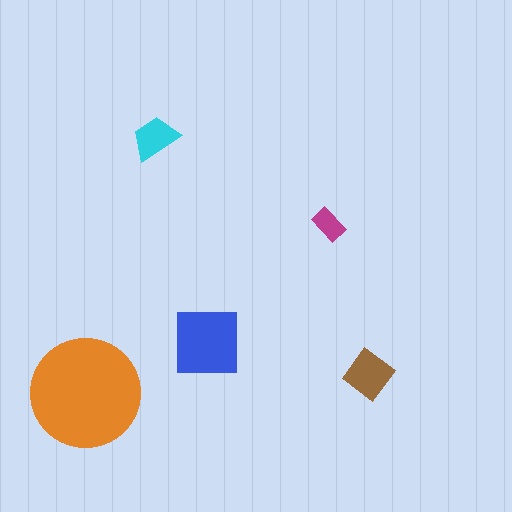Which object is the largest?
The orange circle.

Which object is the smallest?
The magenta rectangle.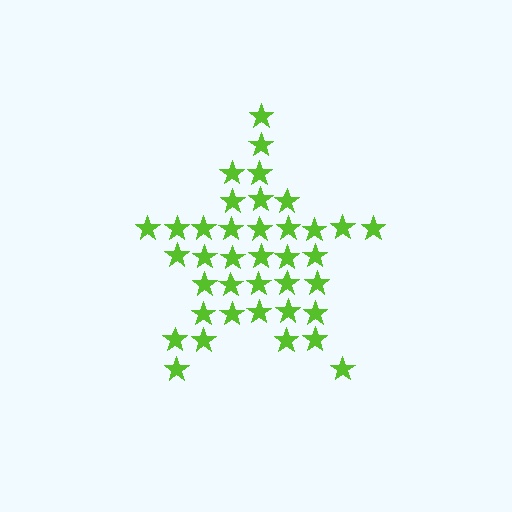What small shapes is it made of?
It is made of small stars.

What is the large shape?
The large shape is a star.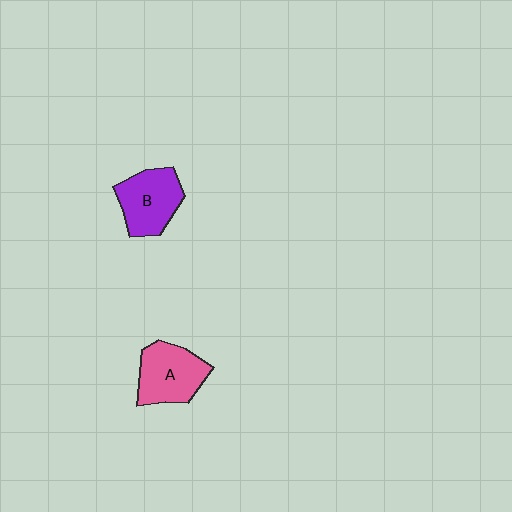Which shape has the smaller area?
Shape B (purple).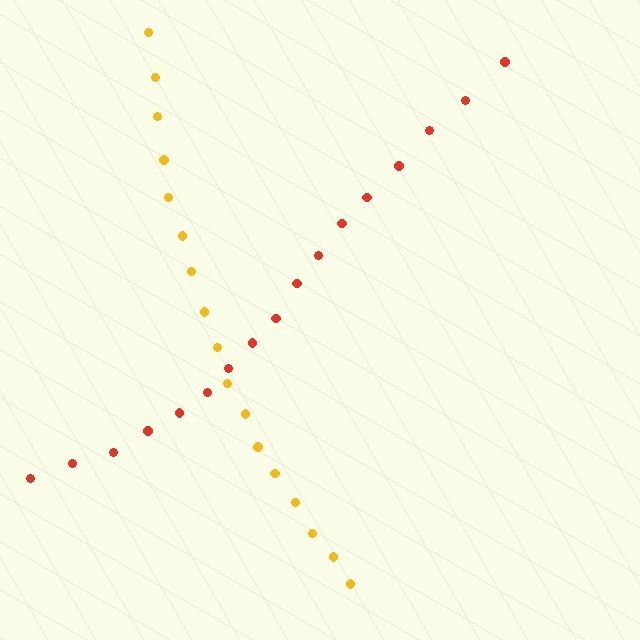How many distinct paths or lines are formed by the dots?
There are 2 distinct paths.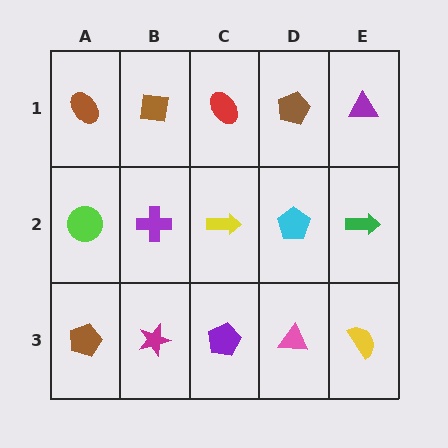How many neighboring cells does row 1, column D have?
3.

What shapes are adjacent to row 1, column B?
A purple cross (row 2, column B), a brown ellipse (row 1, column A), a red ellipse (row 1, column C).